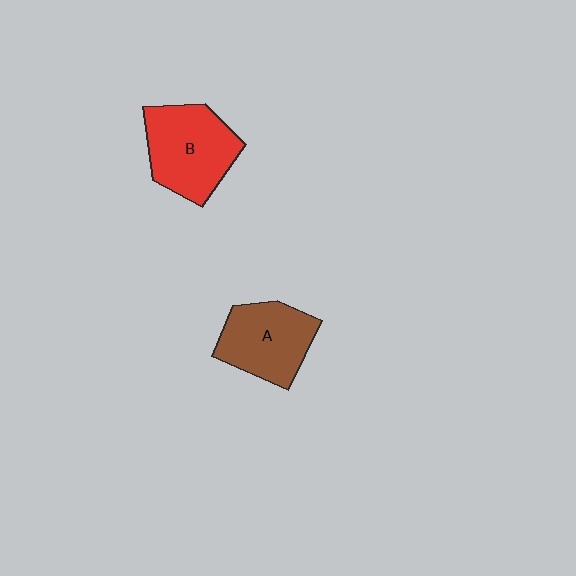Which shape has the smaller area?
Shape A (brown).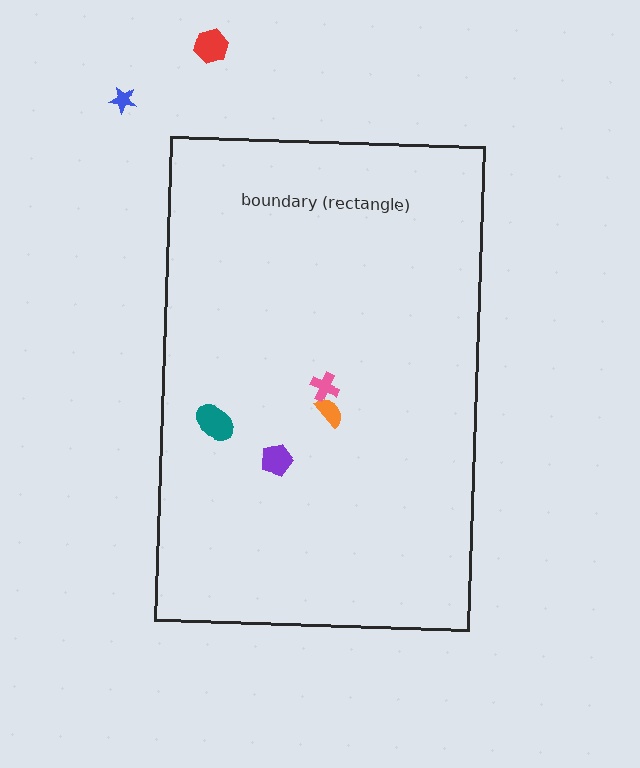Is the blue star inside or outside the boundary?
Outside.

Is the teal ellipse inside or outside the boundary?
Inside.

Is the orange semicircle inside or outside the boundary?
Inside.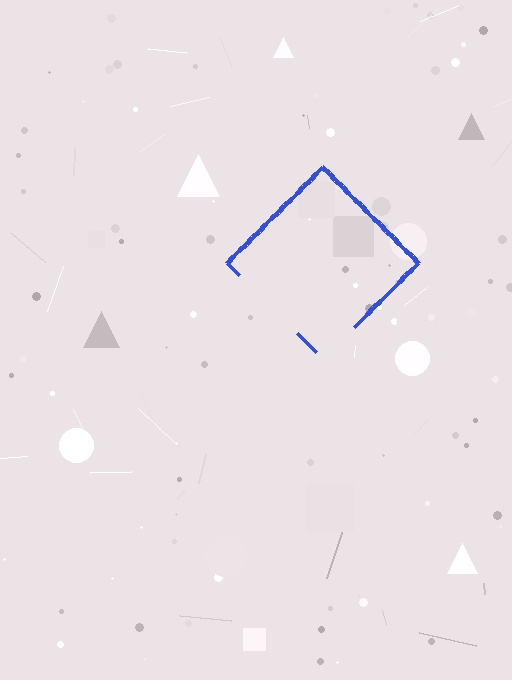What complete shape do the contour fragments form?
The contour fragments form a diamond.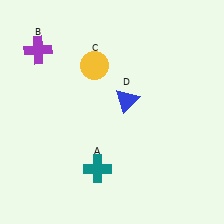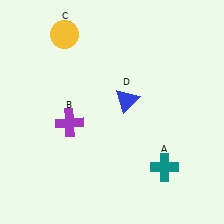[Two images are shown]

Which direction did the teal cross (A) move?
The teal cross (A) moved right.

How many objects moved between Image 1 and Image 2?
3 objects moved between the two images.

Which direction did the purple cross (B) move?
The purple cross (B) moved down.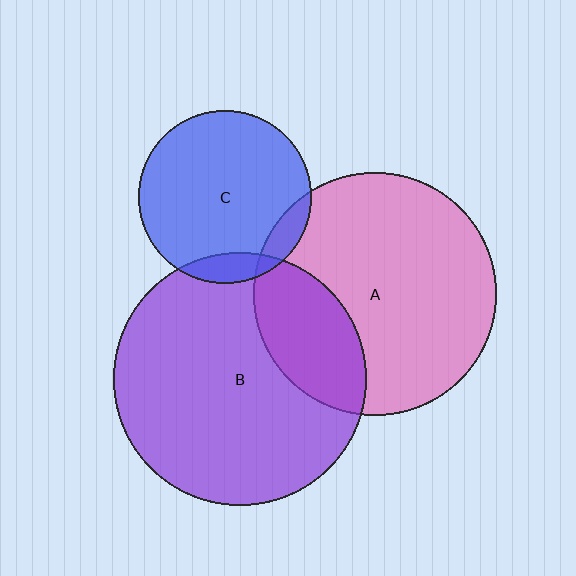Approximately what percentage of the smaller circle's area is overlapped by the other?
Approximately 10%.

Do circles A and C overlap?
Yes.